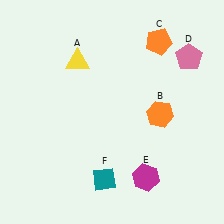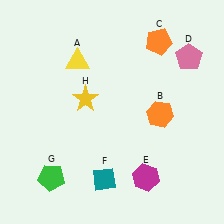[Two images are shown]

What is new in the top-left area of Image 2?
A yellow star (H) was added in the top-left area of Image 2.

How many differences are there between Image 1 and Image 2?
There are 2 differences between the two images.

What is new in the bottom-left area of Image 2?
A green pentagon (G) was added in the bottom-left area of Image 2.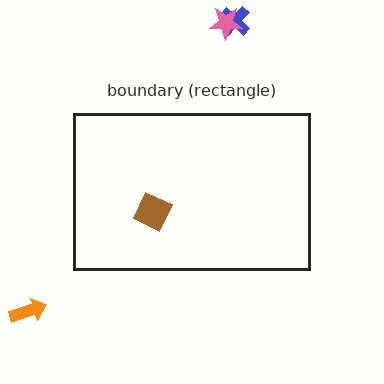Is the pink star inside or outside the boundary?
Outside.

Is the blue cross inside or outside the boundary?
Outside.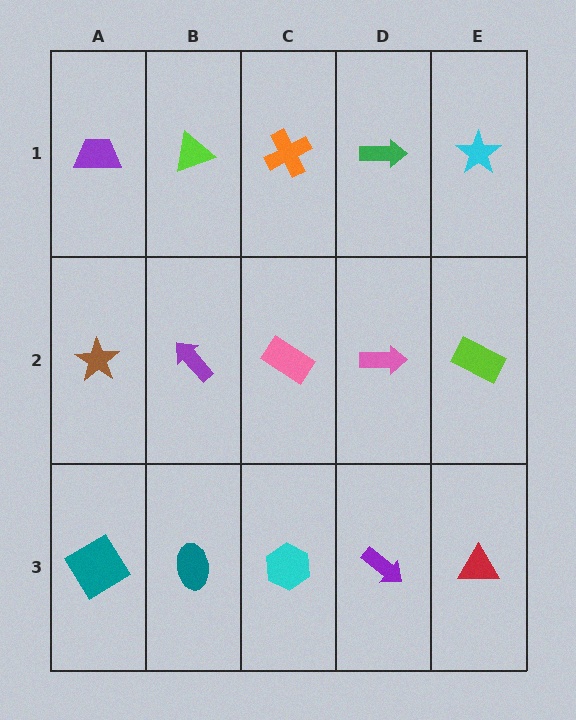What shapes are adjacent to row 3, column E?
A lime rectangle (row 2, column E), a purple arrow (row 3, column D).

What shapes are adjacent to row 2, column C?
An orange cross (row 1, column C), a cyan hexagon (row 3, column C), a purple arrow (row 2, column B), a pink arrow (row 2, column D).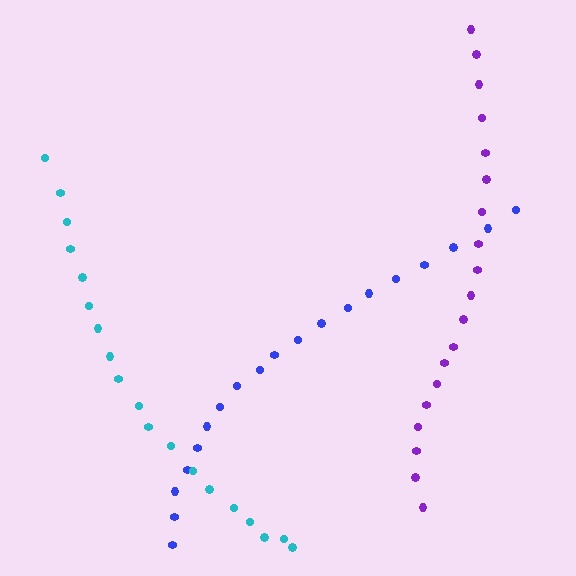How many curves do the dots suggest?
There are 3 distinct paths.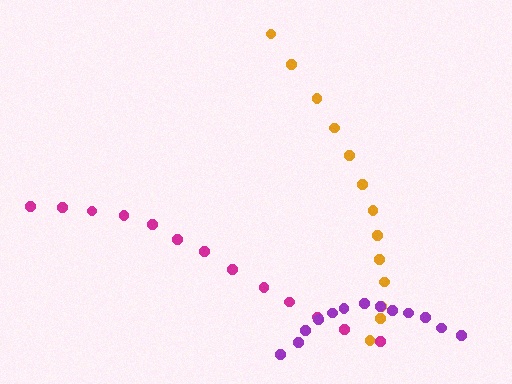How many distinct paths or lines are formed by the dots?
There are 3 distinct paths.